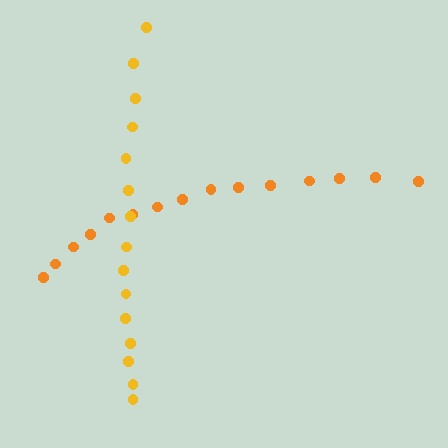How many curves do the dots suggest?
There are 2 distinct paths.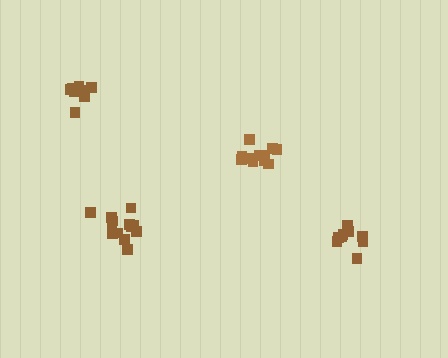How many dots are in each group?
Group 1: 12 dots, Group 2: 13 dots, Group 3: 9 dots, Group 4: 9 dots (43 total).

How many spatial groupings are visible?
There are 4 spatial groupings.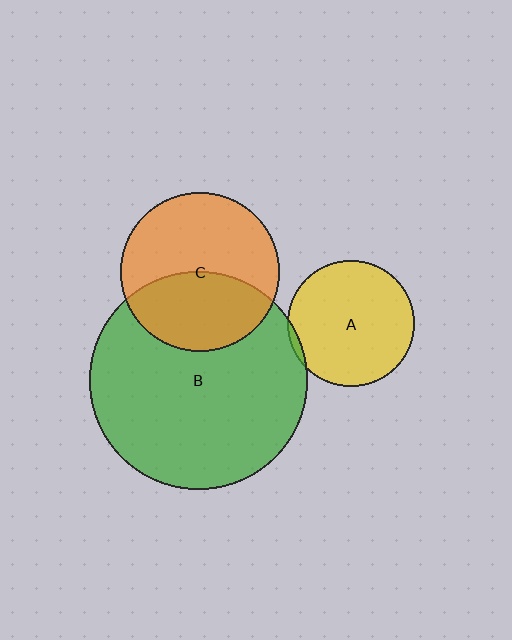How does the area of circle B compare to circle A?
Approximately 3.0 times.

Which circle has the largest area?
Circle B (green).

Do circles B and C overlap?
Yes.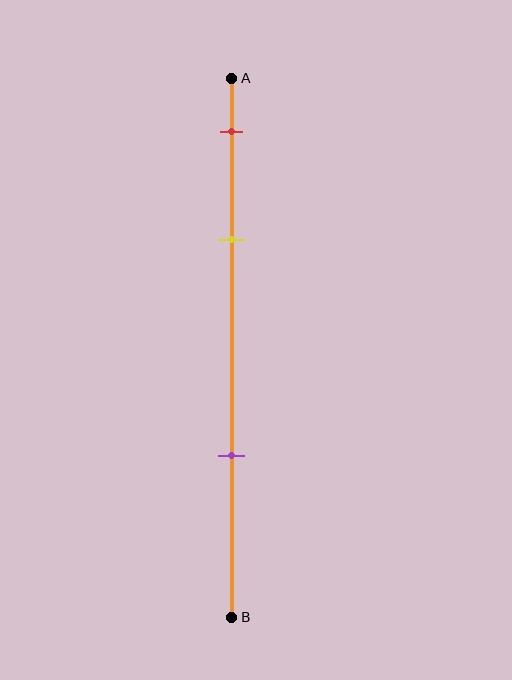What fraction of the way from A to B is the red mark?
The red mark is approximately 10% (0.1) of the way from A to B.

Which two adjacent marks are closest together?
The red and yellow marks are the closest adjacent pair.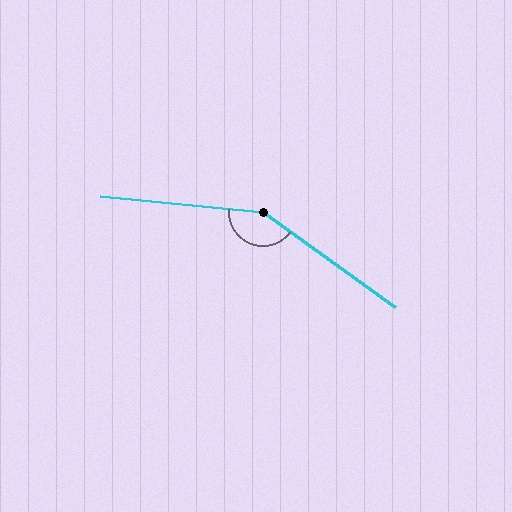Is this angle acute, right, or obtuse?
It is obtuse.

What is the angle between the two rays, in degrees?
Approximately 150 degrees.